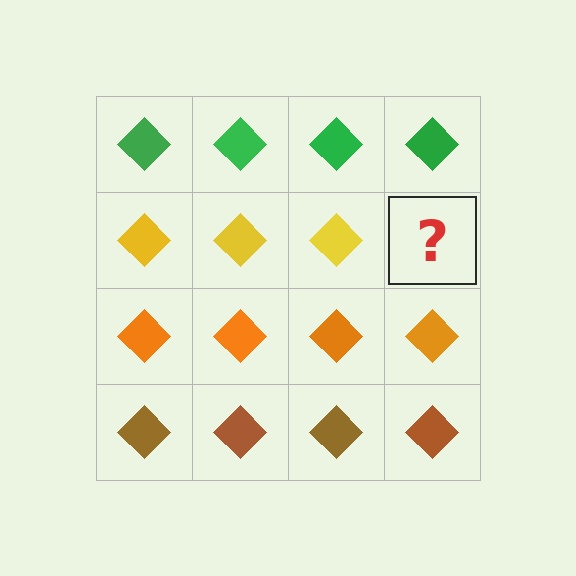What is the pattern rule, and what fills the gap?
The rule is that each row has a consistent color. The gap should be filled with a yellow diamond.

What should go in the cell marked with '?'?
The missing cell should contain a yellow diamond.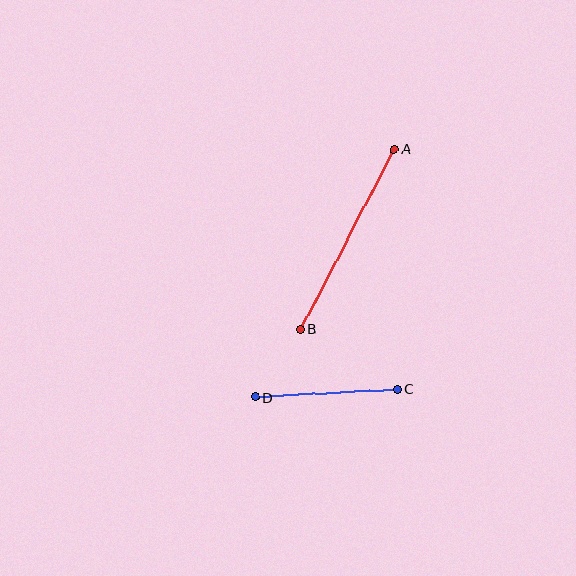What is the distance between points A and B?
The distance is approximately 204 pixels.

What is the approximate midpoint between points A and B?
The midpoint is at approximately (347, 239) pixels.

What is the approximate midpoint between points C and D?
The midpoint is at approximately (326, 393) pixels.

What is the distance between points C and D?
The distance is approximately 143 pixels.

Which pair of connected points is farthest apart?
Points A and B are farthest apart.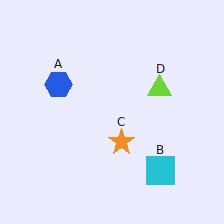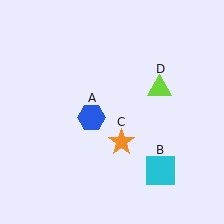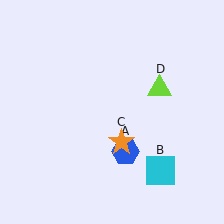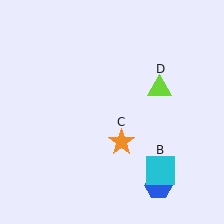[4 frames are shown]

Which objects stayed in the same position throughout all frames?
Cyan square (object B) and orange star (object C) and lime triangle (object D) remained stationary.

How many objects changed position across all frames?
1 object changed position: blue hexagon (object A).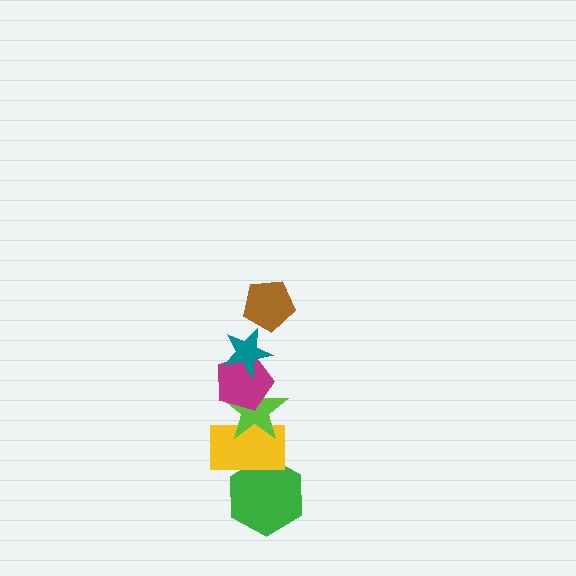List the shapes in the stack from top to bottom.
From top to bottom: the brown pentagon, the teal star, the magenta pentagon, the lime star, the yellow rectangle, the green hexagon.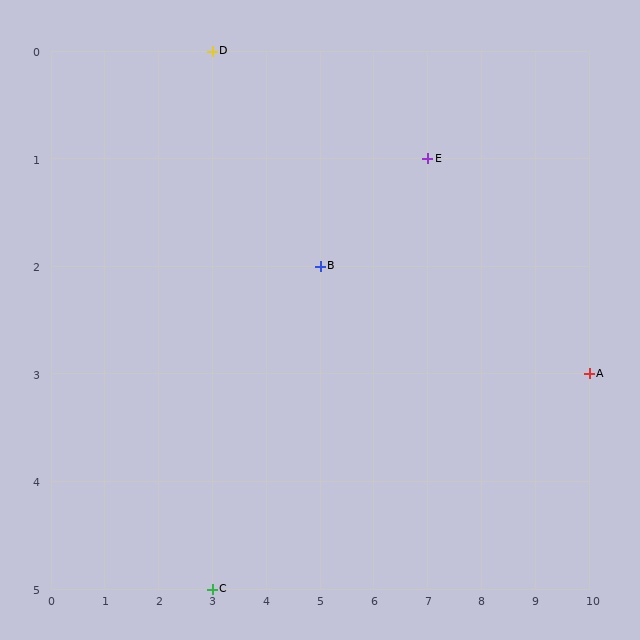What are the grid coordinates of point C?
Point C is at grid coordinates (3, 5).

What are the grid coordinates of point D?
Point D is at grid coordinates (3, 0).